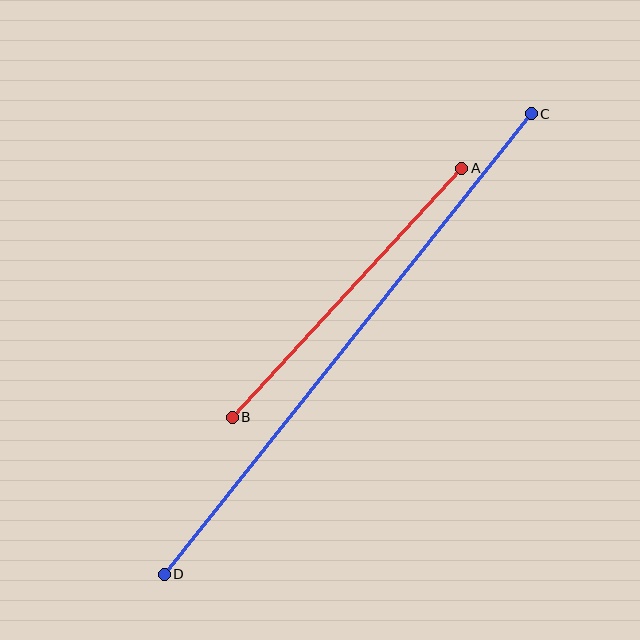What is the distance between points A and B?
The distance is approximately 339 pixels.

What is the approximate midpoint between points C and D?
The midpoint is at approximately (348, 344) pixels.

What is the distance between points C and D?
The distance is approximately 589 pixels.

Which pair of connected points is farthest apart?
Points C and D are farthest apart.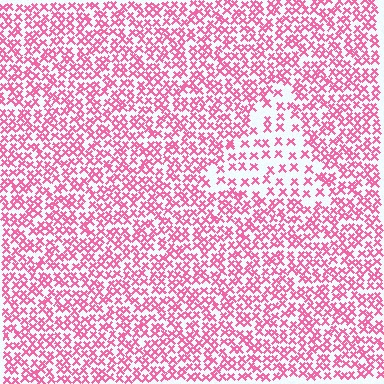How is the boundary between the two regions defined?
The boundary is defined by a change in element density (approximately 2.1x ratio). All elements are the same color, size, and shape.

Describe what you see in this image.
The image contains small pink elements arranged at two different densities. A triangle-shaped region is visible where the elements are less densely packed than the surrounding area.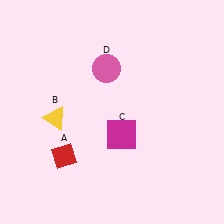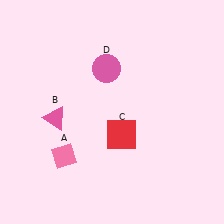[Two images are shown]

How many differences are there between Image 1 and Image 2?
There are 3 differences between the two images.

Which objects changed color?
A changed from red to pink. B changed from yellow to pink. C changed from magenta to red.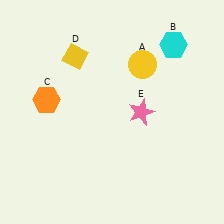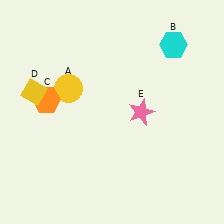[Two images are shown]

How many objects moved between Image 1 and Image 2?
2 objects moved between the two images.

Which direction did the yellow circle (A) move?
The yellow circle (A) moved left.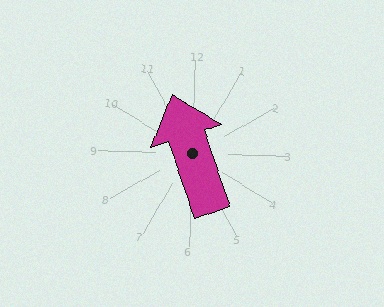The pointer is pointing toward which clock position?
Roughly 11 o'clock.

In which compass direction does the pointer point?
North.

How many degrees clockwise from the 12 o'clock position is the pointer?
Approximately 340 degrees.